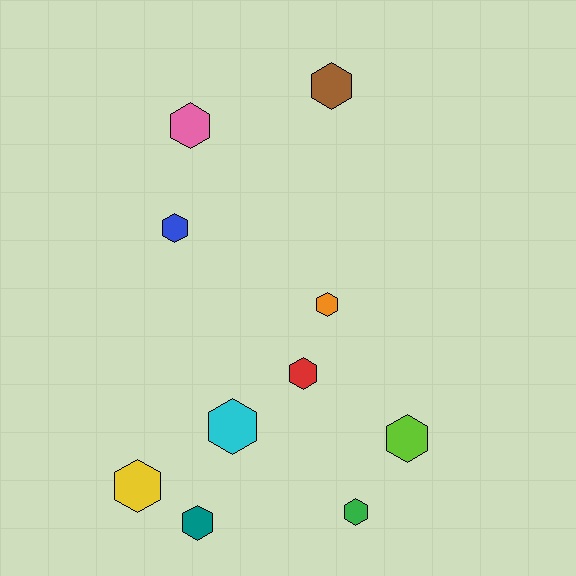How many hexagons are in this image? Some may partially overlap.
There are 10 hexagons.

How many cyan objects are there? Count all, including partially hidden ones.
There is 1 cyan object.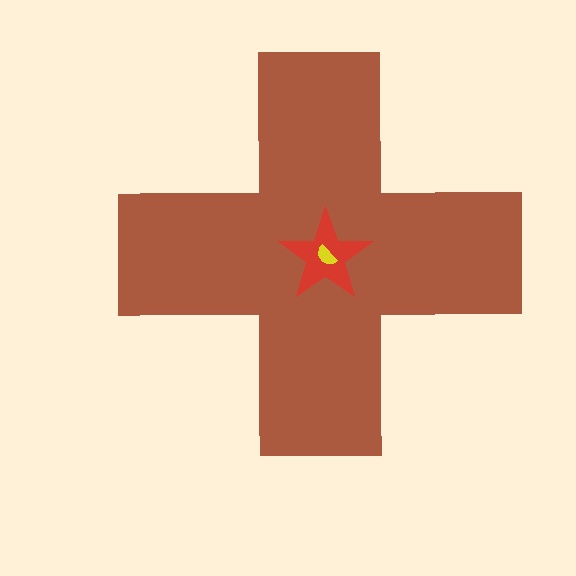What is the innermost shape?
The yellow semicircle.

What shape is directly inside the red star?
The yellow semicircle.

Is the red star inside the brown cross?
Yes.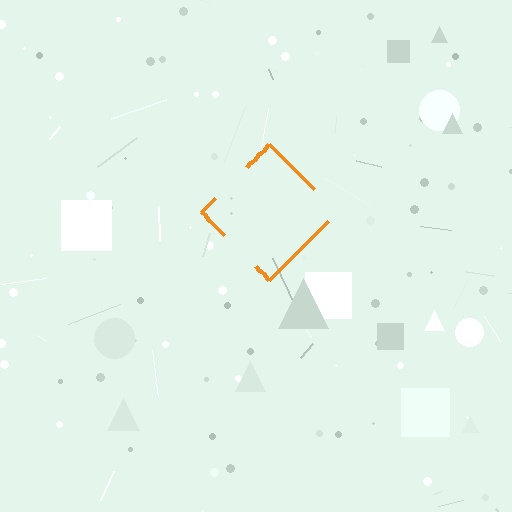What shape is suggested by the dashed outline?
The dashed outline suggests a diamond.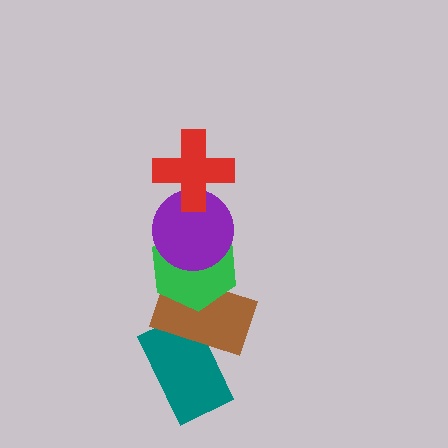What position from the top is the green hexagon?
The green hexagon is 3rd from the top.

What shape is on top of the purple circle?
The red cross is on top of the purple circle.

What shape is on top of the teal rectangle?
The brown rectangle is on top of the teal rectangle.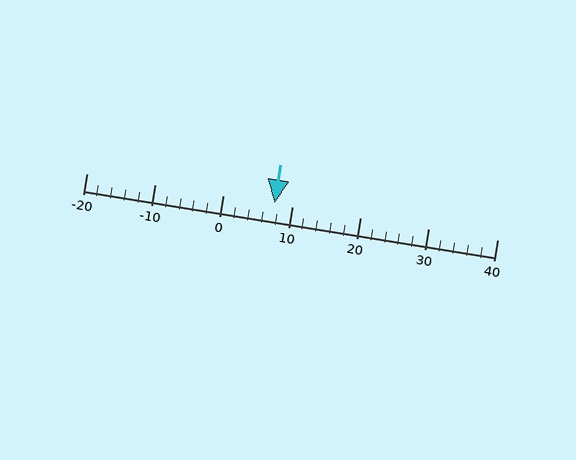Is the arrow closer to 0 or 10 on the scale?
The arrow is closer to 10.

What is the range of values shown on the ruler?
The ruler shows values from -20 to 40.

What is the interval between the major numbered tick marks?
The major tick marks are spaced 10 units apart.